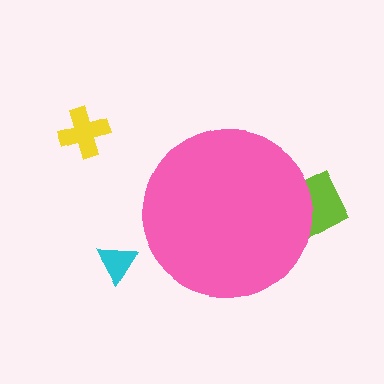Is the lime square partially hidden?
Yes, the lime square is partially hidden behind the pink circle.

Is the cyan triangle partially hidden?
No, the cyan triangle is fully visible.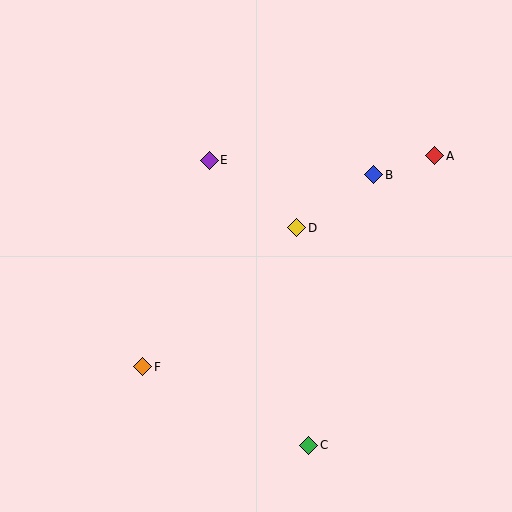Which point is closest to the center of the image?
Point D at (297, 228) is closest to the center.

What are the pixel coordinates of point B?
Point B is at (374, 175).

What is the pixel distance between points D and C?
The distance between D and C is 218 pixels.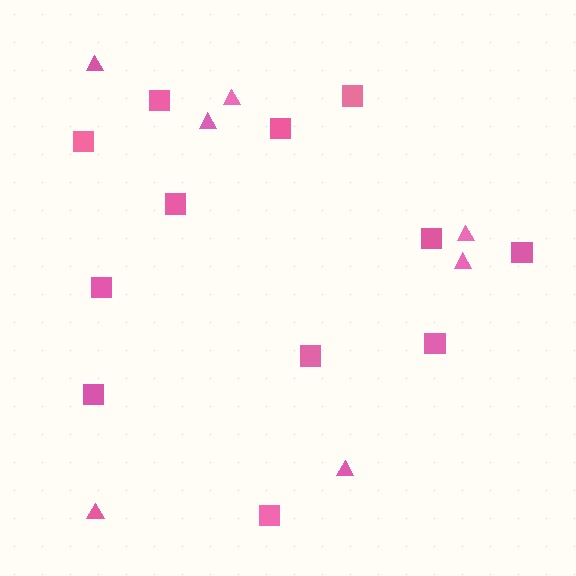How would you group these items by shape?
There are 2 groups: one group of triangles (7) and one group of squares (12).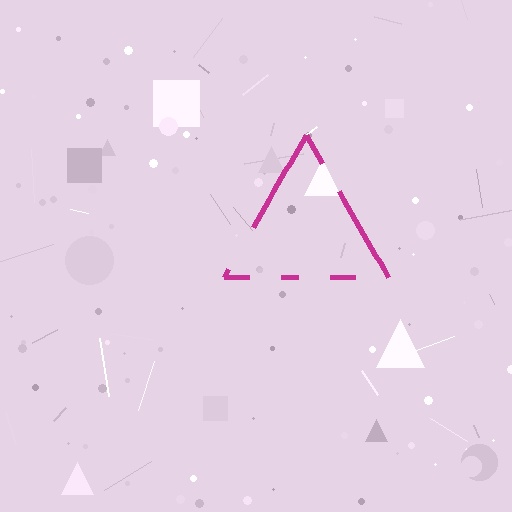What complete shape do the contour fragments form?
The contour fragments form a triangle.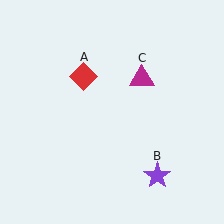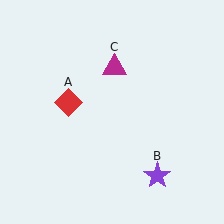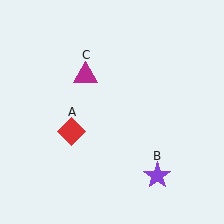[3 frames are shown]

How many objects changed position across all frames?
2 objects changed position: red diamond (object A), magenta triangle (object C).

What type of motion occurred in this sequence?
The red diamond (object A), magenta triangle (object C) rotated counterclockwise around the center of the scene.